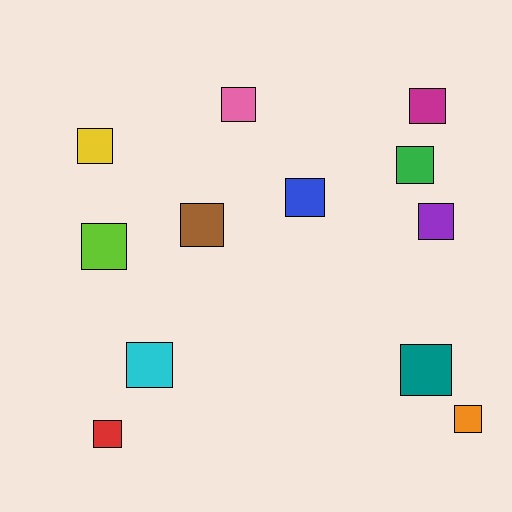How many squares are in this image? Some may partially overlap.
There are 12 squares.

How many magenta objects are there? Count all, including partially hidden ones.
There is 1 magenta object.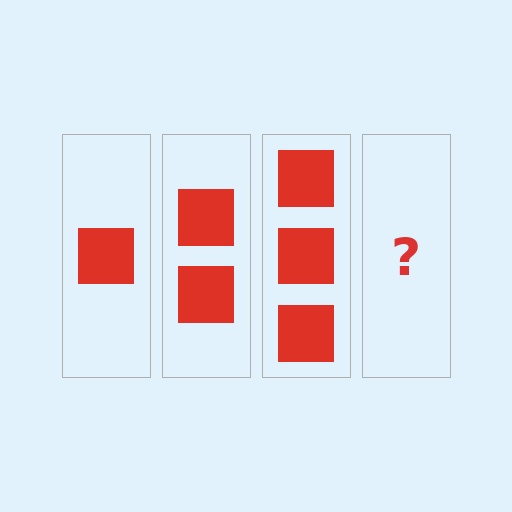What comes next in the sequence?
The next element should be 4 squares.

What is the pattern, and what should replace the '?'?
The pattern is that each step adds one more square. The '?' should be 4 squares.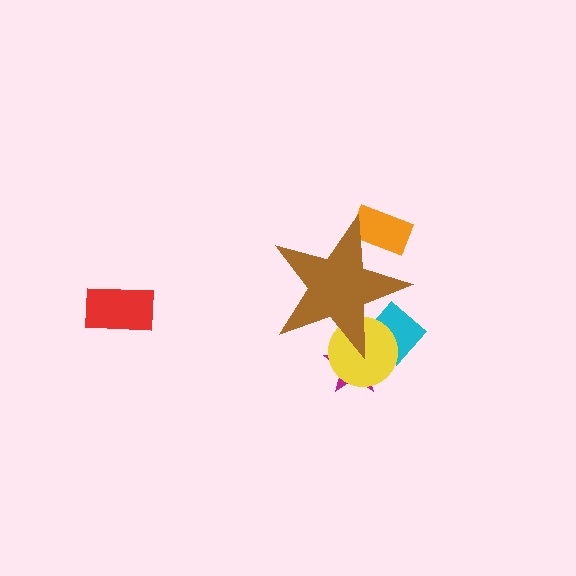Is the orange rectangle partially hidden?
Yes, the orange rectangle is partially hidden behind the brown star.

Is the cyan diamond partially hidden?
Yes, the cyan diamond is partially hidden behind the brown star.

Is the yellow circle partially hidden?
Yes, the yellow circle is partially hidden behind the brown star.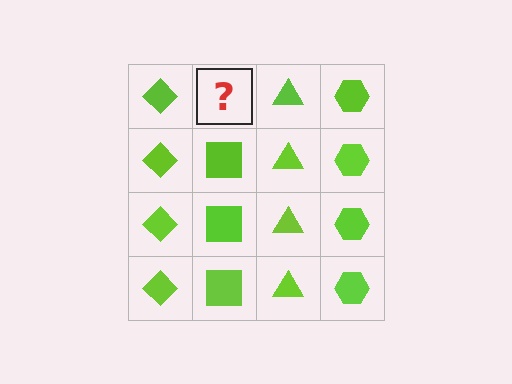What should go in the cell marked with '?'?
The missing cell should contain a lime square.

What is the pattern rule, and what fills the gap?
The rule is that each column has a consistent shape. The gap should be filled with a lime square.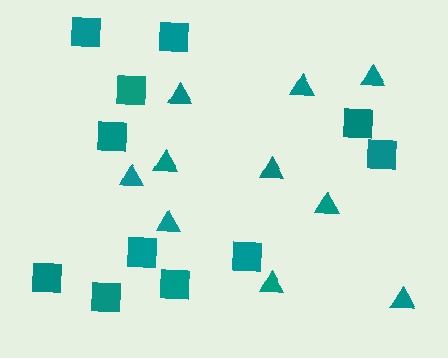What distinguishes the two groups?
There are 2 groups: one group of triangles (10) and one group of squares (11).